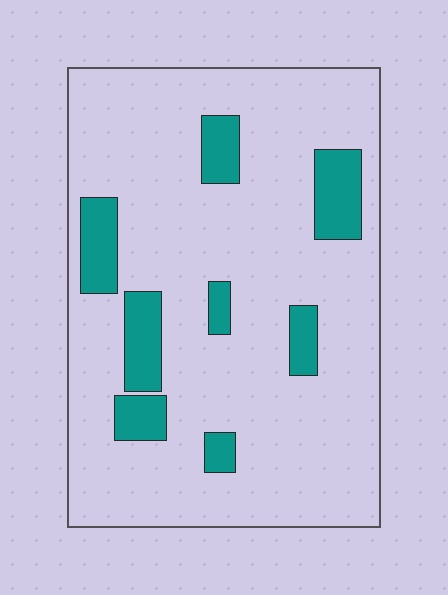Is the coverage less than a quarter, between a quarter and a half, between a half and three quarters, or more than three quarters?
Less than a quarter.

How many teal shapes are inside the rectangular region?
8.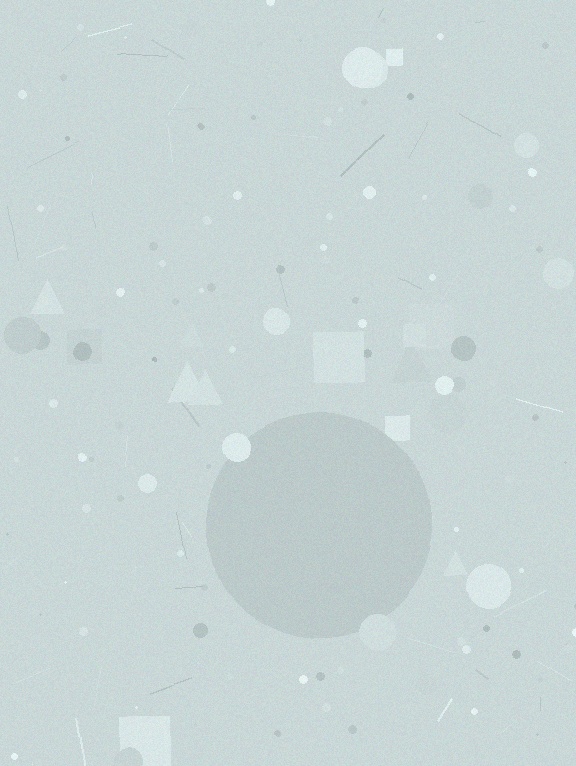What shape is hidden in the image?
A circle is hidden in the image.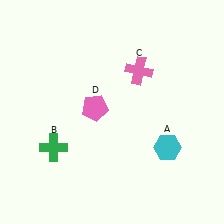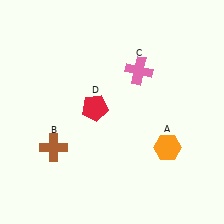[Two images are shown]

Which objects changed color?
A changed from cyan to orange. B changed from green to brown. D changed from pink to red.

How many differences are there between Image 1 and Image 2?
There are 3 differences between the two images.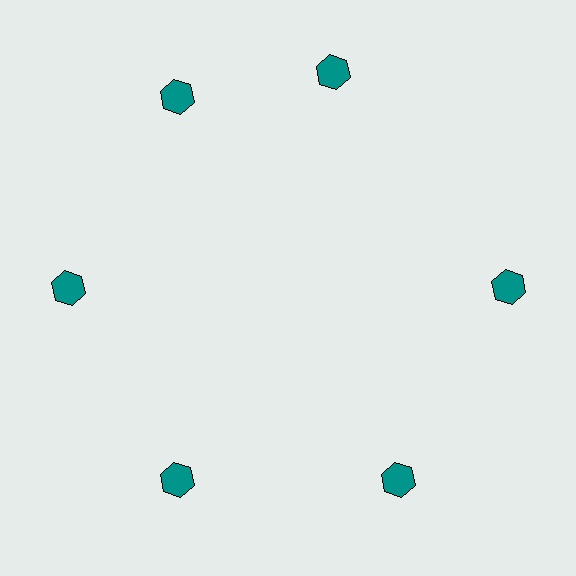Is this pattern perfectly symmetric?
No. The 6 teal hexagons are arranged in a ring, but one element near the 1 o'clock position is rotated out of alignment along the ring, breaking the 6-fold rotational symmetry.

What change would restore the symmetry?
The symmetry would be restored by rotating it back into even spacing with its neighbors so that all 6 hexagons sit at equal angles and equal distance from the center.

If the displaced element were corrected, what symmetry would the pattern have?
It would have 6-fold rotational symmetry — the pattern would map onto itself every 60 degrees.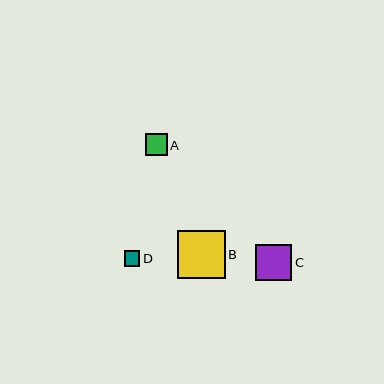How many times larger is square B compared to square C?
Square B is approximately 1.3 times the size of square C.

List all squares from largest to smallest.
From largest to smallest: B, C, A, D.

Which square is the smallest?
Square D is the smallest with a size of approximately 16 pixels.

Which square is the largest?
Square B is the largest with a size of approximately 48 pixels.